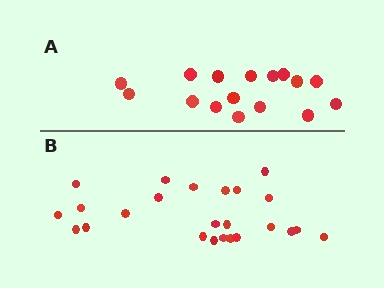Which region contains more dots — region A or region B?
Region B (the bottom region) has more dots.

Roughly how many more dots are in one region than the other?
Region B has roughly 8 or so more dots than region A.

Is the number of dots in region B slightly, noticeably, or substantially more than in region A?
Region B has substantially more. The ratio is roughly 1.5 to 1.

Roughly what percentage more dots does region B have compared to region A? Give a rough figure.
About 50% more.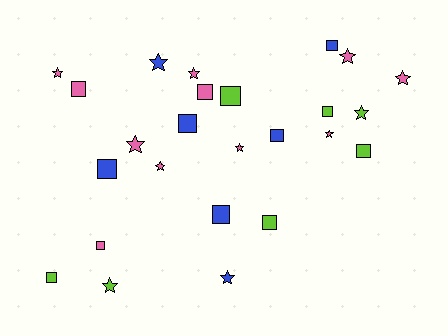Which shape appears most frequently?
Square, with 13 objects.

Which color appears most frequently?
Pink, with 11 objects.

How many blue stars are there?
There are 2 blue stars.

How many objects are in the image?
There are 25 objects.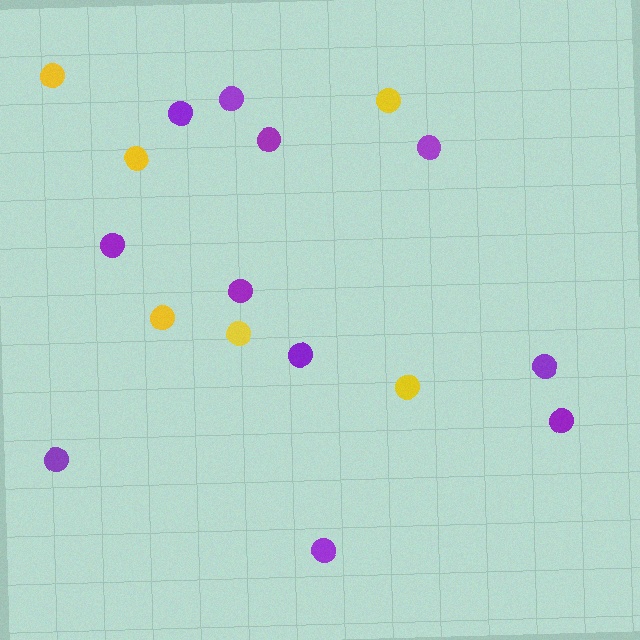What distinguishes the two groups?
There are 2 groups: one group of yellow circles (6) and one group of purple circles (11).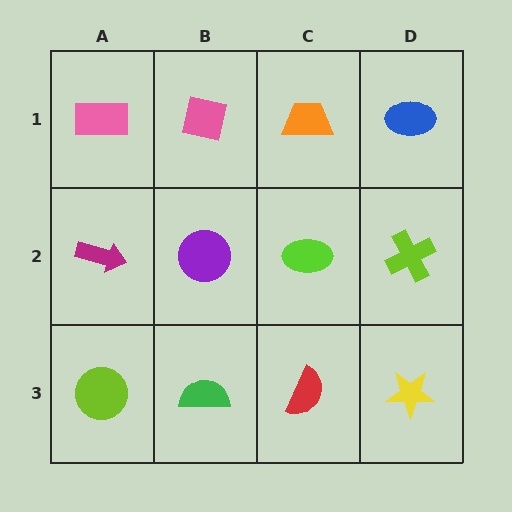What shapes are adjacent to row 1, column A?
A magenta arrow (row 2, column A), a pink square (row 1, column B).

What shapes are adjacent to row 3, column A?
A magenta arrow (row 2, column A), a green semicircle (row 3, column B).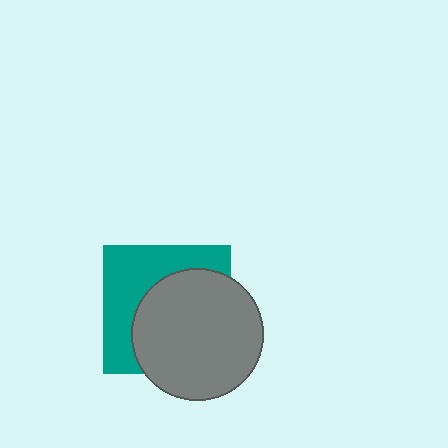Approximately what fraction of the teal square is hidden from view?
Roughly 57% of the teal square is hidden behind the gray circle.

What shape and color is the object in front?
The object in front is a gray circle.